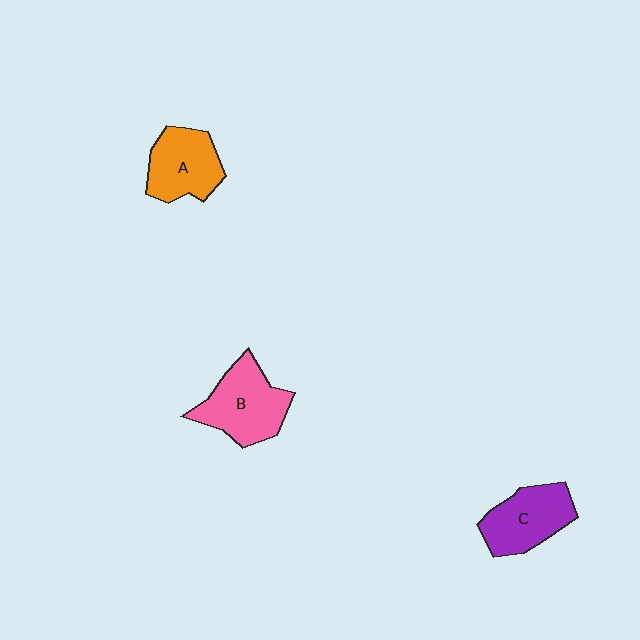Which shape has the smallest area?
Shape A (orange).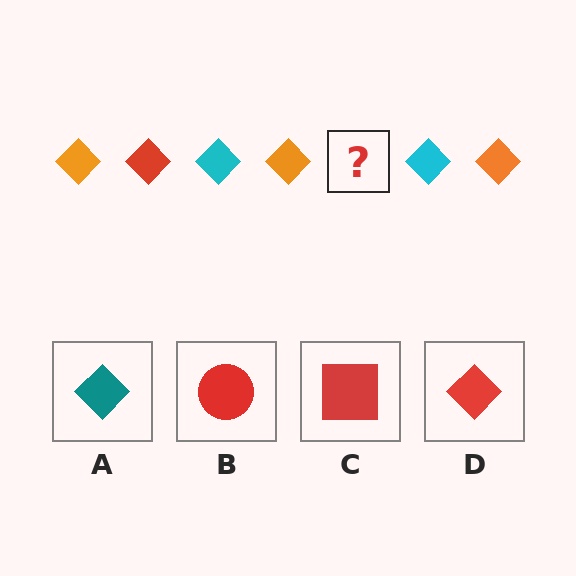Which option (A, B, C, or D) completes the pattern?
D.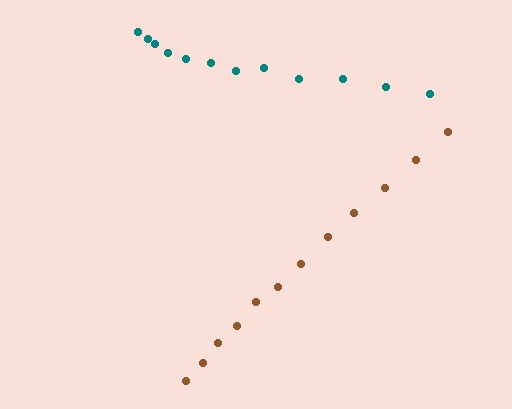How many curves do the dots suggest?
There are 2 distinct paths.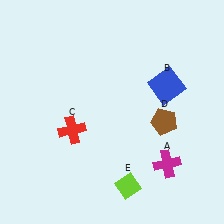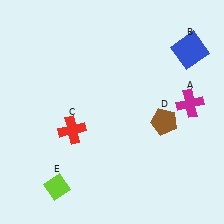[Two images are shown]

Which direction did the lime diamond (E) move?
The lime diamond (E) moved left.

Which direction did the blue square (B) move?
The blue square (B) moved up.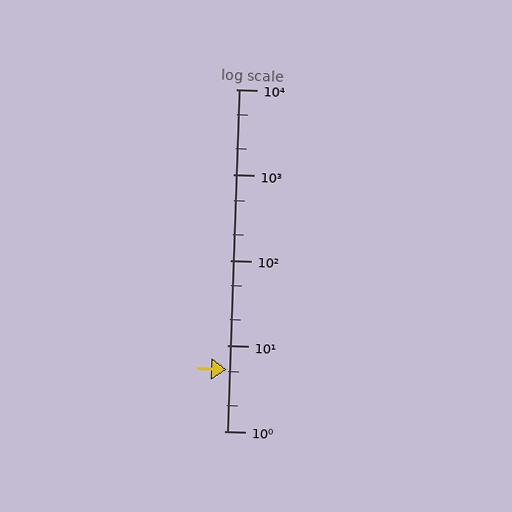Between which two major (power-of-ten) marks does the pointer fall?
The pointer is between 1 and 10.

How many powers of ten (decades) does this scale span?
The scale spans 4 decades, from 1 to 10000.